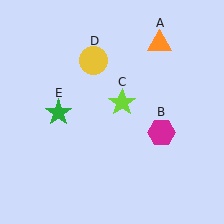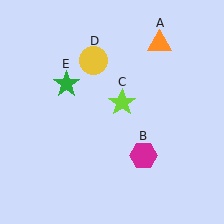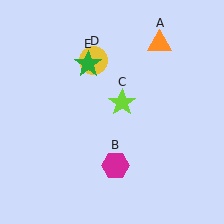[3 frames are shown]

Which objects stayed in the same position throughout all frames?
Orange triangle (object A) and lime star (object C) and yellow circle (object D) remained stationary.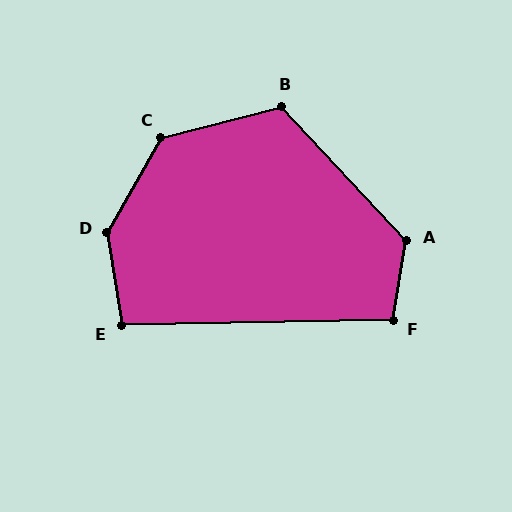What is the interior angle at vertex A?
Approximately 127 degrees (obtuse).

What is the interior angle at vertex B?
Approximately 119 degrees (obtuse).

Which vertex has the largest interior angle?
D, at approximately 141 degrees.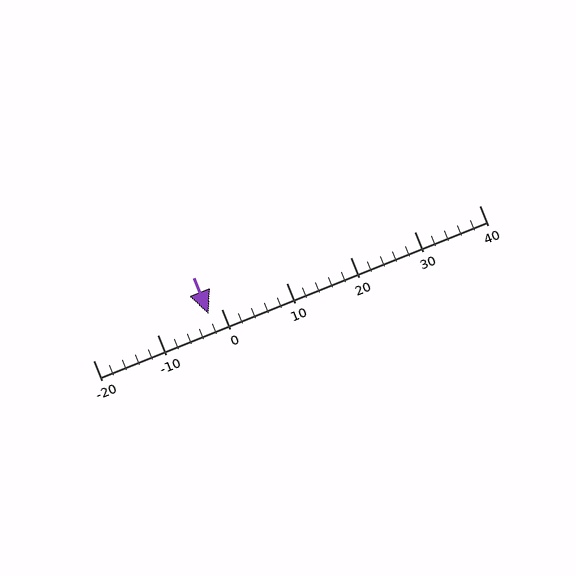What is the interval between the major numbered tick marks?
The major tick marks are spaced 10 units apart.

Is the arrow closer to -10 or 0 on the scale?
The arrow is closer to 0.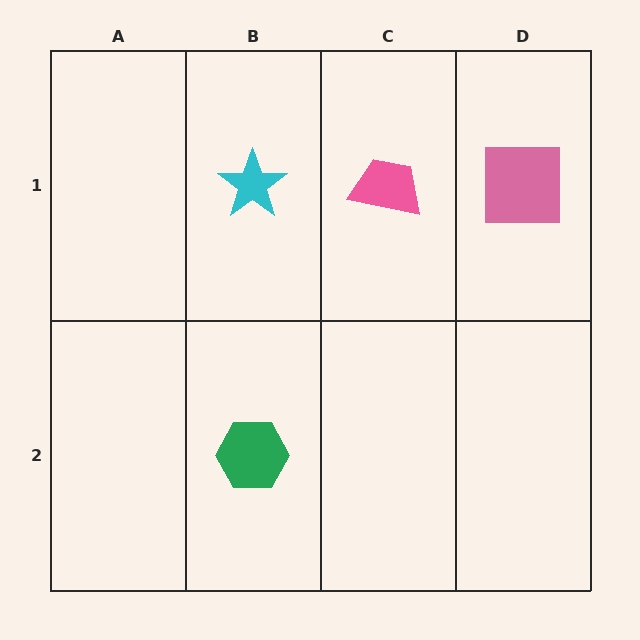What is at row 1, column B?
A cyan star.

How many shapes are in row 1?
3 shapes.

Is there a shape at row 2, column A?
No, that cell is empty.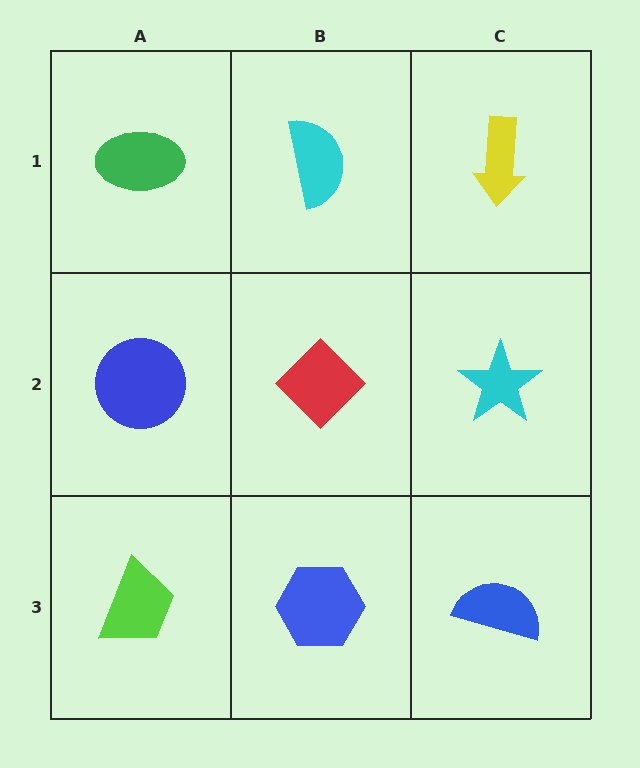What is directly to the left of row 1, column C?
A cyan semicircle.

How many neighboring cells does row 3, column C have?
2.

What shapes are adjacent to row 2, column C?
A yellow arrow (row 1, column C), a blue semicircle (row 3, column C), a red diamond (row 2, column B).